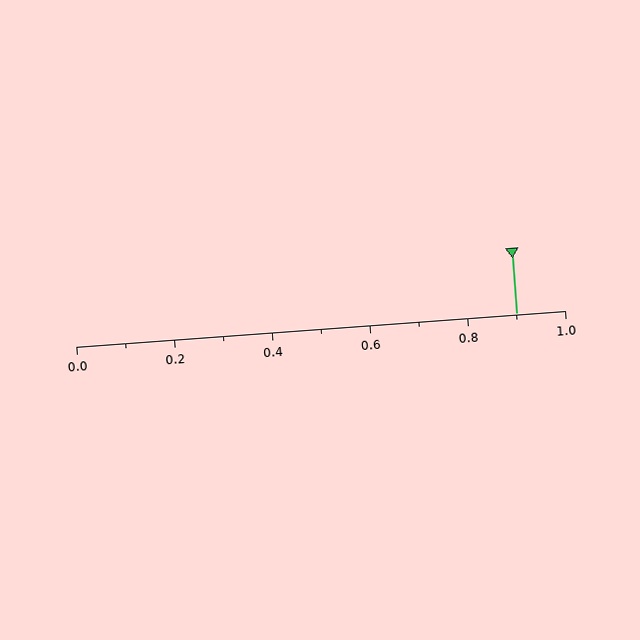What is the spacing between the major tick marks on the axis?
The major ticks are spaced 0.2 apart.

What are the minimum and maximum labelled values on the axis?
The axis runs from 0.0 to 1.0.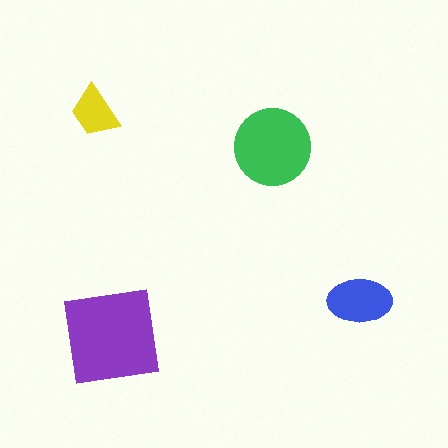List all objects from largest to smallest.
The purple square, the green circle, the blue ellipse, the yellow trapezoid.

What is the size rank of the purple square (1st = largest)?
1st.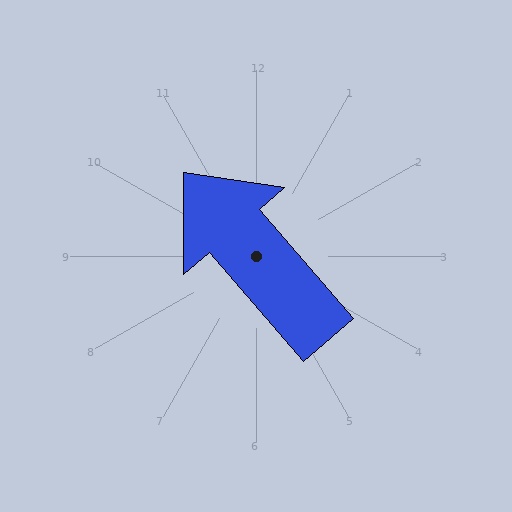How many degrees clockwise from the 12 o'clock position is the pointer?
Approximately 319 degrees.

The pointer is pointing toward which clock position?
Roughly 11 o'clock.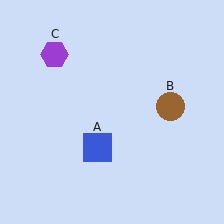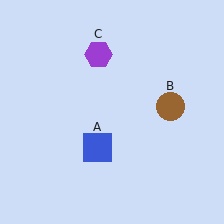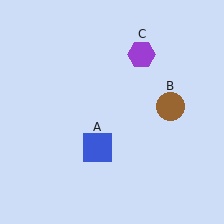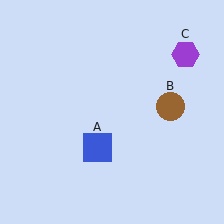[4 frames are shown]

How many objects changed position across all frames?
1 object changed position: purple hexagon (object C).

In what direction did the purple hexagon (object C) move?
The purple hexagon (object C) moved right.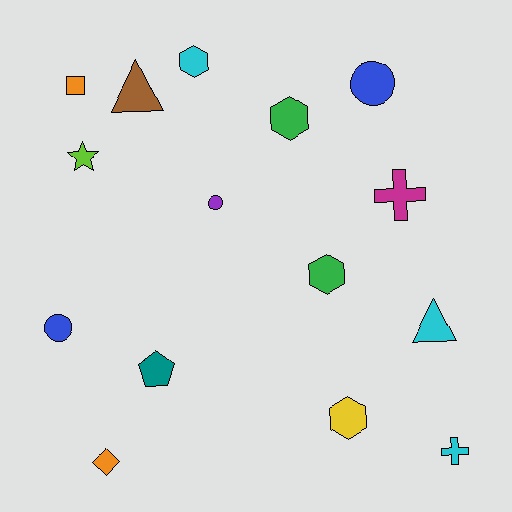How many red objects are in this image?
There are no red objects.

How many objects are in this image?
There are 15 objects.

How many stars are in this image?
There is 1 star.